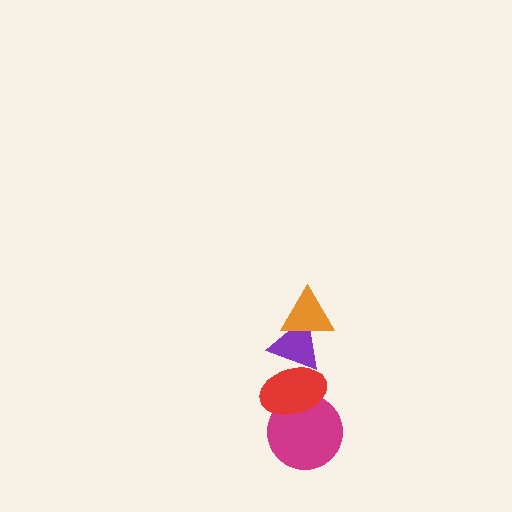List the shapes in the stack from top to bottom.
From top to bottom: the orange triangle, the purple triangle, the red ellipse, the magenta circle.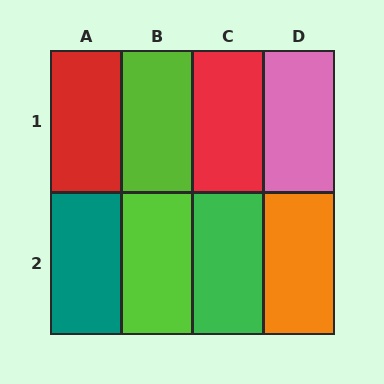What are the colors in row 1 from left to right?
Red, lime, red, pink.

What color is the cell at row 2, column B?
Lime.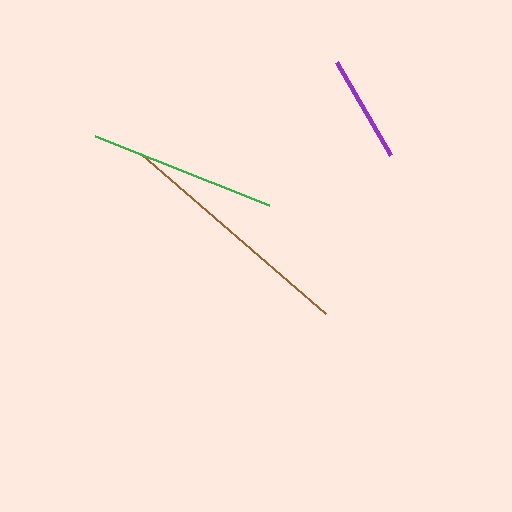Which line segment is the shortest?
The purple line is the shortest at approximately 107 pixels.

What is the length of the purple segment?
The purple segment is approximately 107 pixels long.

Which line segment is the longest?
The brown line is the longest at approximately 245 pixels.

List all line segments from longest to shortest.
From longest to shortest: brown, green, purple.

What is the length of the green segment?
The green segment is approximately 188 pixels long.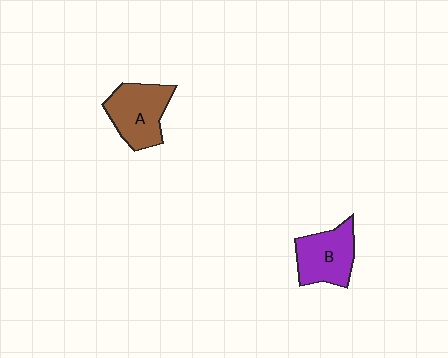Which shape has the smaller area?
Shape B (purple).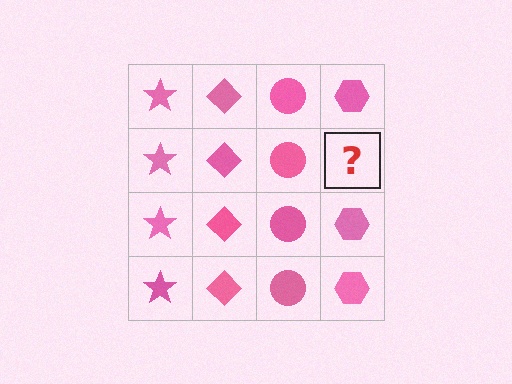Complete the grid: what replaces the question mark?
The question mark should be replaced with a pink hexagon.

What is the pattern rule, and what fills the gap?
The rule is that each column has a consistent shape. The gap should be filled with a pink hexagon.